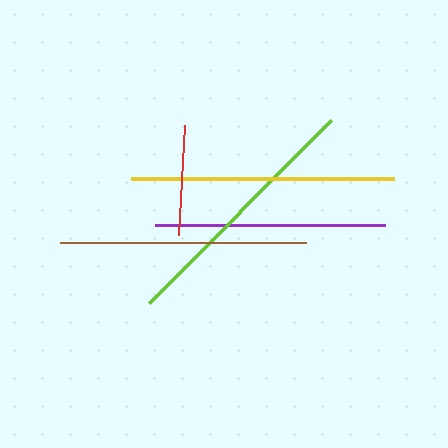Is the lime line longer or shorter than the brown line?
The lime line is longer than the brown line.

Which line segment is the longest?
The yellow line is the longest at approximately 263 pixels.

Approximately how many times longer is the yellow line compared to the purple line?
The yellow line is approximately 1.1 times the length of the purple line.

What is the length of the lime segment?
The lime segment is approximately 258 pixels long.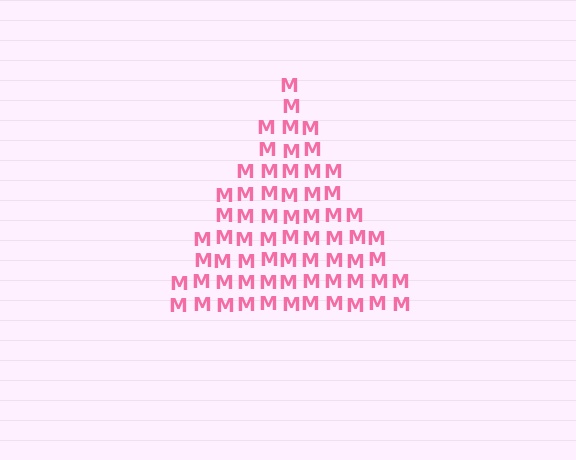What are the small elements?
The small elements are letter M's.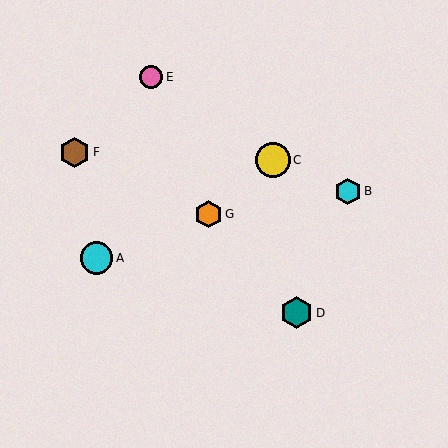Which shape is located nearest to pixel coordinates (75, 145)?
The brown hexagon (labeled F) at (75, 153) is nearest to that location.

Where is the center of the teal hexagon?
The center of the teal hexagon is at (297, 313).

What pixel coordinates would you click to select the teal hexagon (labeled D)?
Click at (297, 313) to select the teal hexagon D.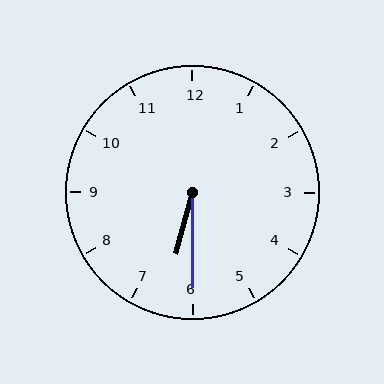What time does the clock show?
6:30.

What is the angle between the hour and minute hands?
Approximately 15 degrees.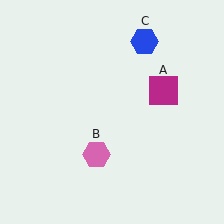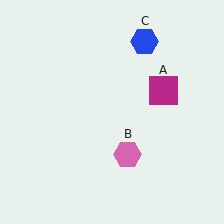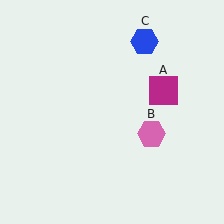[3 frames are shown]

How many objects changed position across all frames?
1 object changed position: pink hexagon (object B).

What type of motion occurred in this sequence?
The pink hexagon (object B) rotated counterclockwise around the center of the scene.